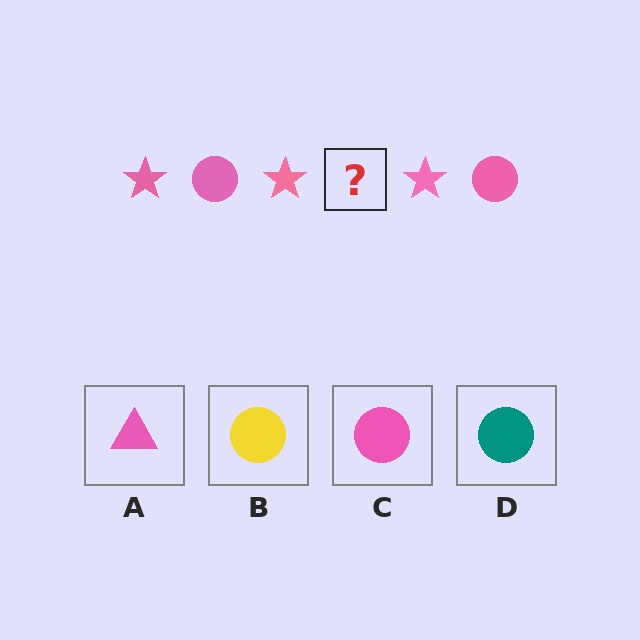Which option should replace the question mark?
Option C.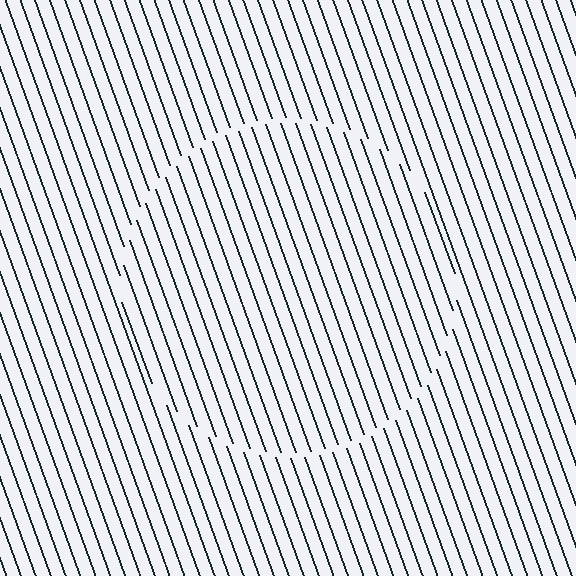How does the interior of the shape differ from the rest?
The interior of the shape contains the same grating, shifted by half a period — the contour is defined by the phase discontinuity where line-ends from the inner and outer gratings abut.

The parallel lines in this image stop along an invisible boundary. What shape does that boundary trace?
An illusory circle. The interior of the shape contains the same grating, shifted by half a period — the contour is defined by the phase discontinuity where line-ends from the inner and outer gratings abut.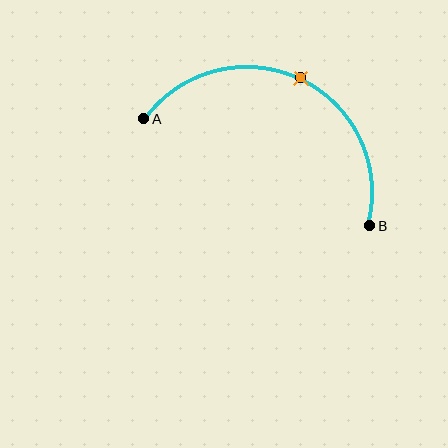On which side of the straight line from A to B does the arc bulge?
The arc bulges above the straight line connecting A and B.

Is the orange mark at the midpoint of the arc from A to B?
Yes. The orange mark lies on the arc at equal arc-length from both A and B — it is the arc midpoint.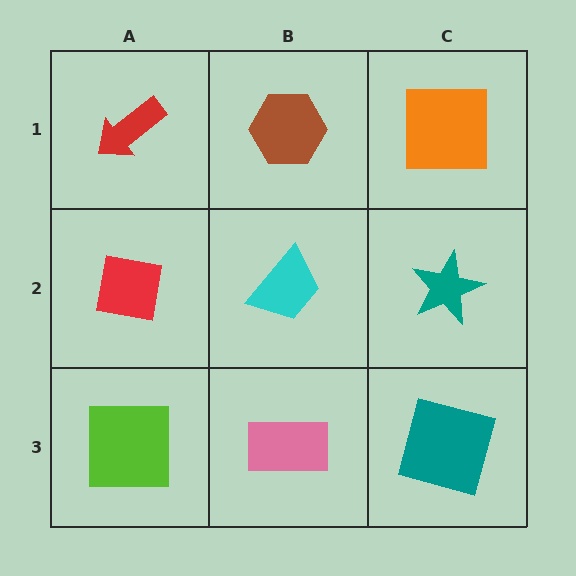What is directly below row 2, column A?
A lime square.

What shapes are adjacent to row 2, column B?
A brown hexagon (row 1, column B), a pink rectangle (row 3, column B), a red square (row 2, column A), a teal star (row 2, column C).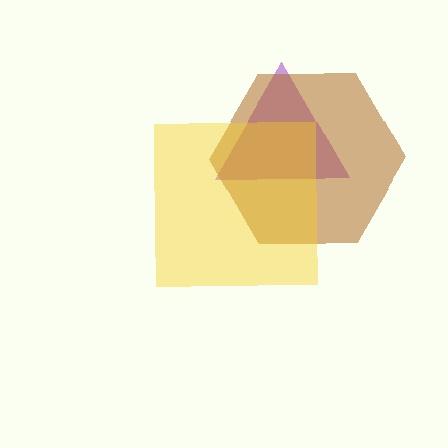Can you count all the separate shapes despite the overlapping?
Yes, there are 3 separate shapes.